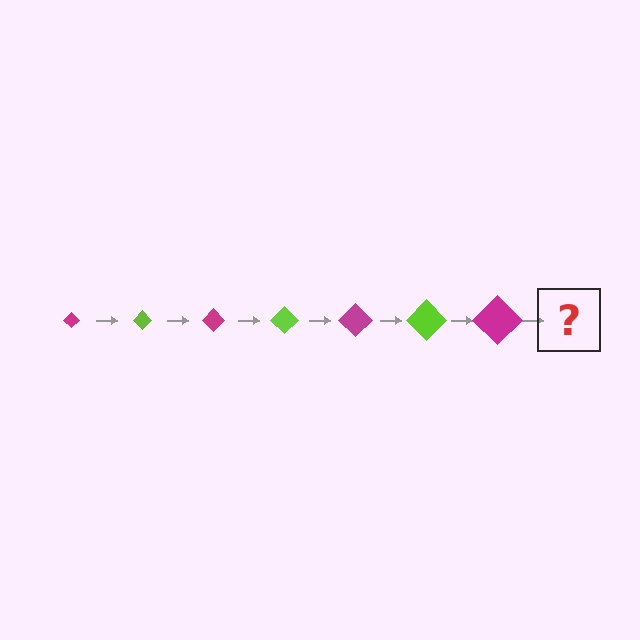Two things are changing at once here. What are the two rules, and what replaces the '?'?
The two rules are that the diamond grows larger each step and the color cycles through magenta and lime. The '?' should be a lime diamond, larger than the previous one.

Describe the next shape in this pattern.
It should be a lime diamond, larger than the previous one.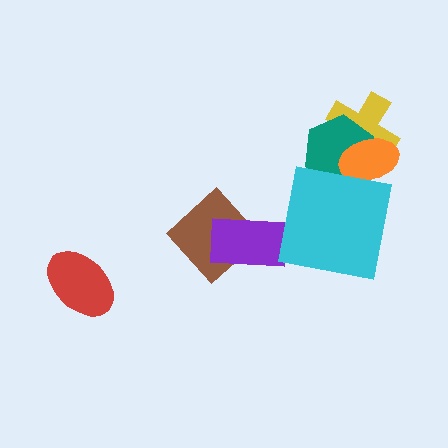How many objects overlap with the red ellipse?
0 objects overlap with the red ellipse.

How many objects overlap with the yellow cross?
2 objects overlap with the yellow cross.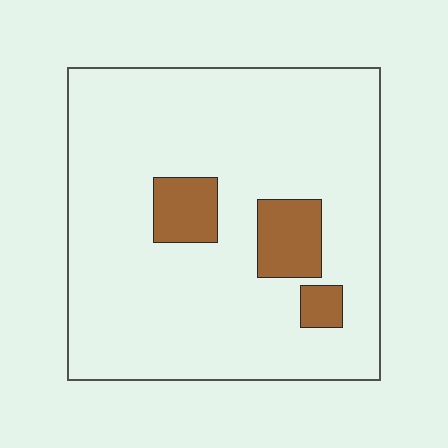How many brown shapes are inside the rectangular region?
3.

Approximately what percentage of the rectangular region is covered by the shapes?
Approximately 10%.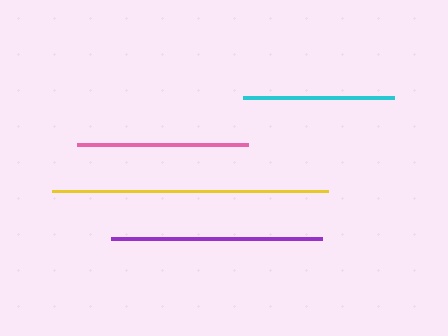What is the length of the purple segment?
The purple segment is approximately 210 pixels long.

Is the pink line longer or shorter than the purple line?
The purple line is longer than the pink line.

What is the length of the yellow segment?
The yellow segment is approximately 276 pixels long.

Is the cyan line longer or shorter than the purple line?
The purple line is longer than the cyan line.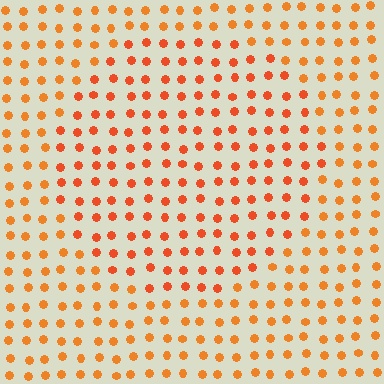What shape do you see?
I see a circle.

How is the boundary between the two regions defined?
The boundary is defined purely by a slight shift in hue (about 16 degrees). Spacing, size, and orientation are identical on both sides.